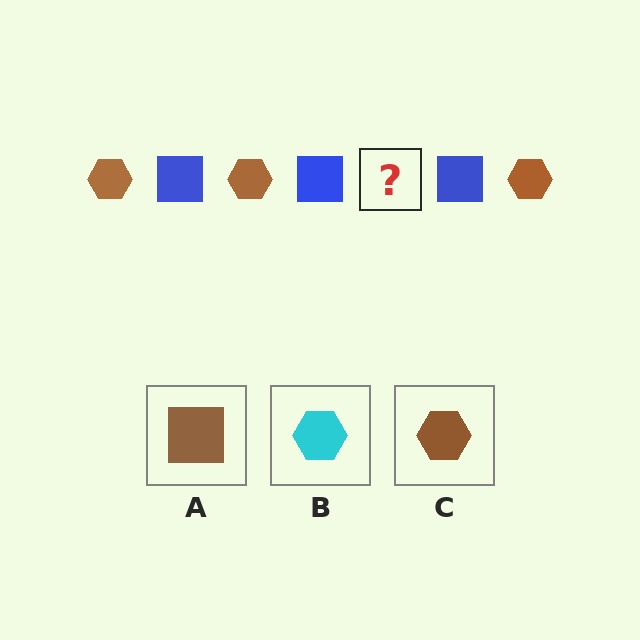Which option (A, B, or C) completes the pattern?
C.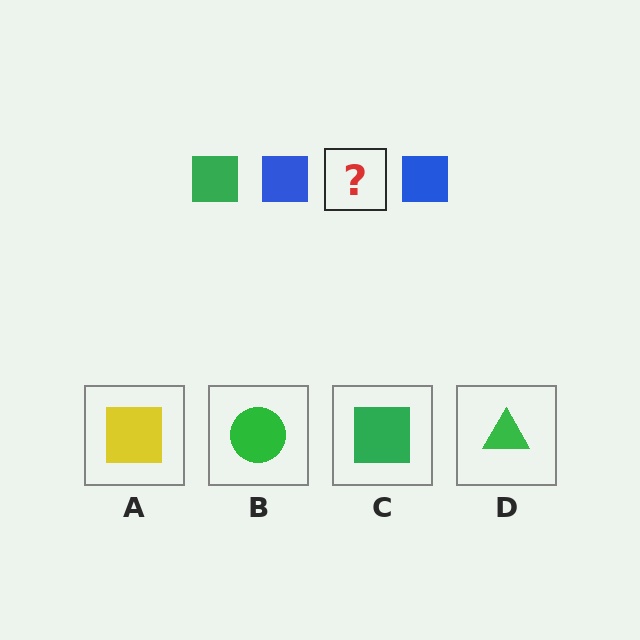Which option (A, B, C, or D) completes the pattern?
C.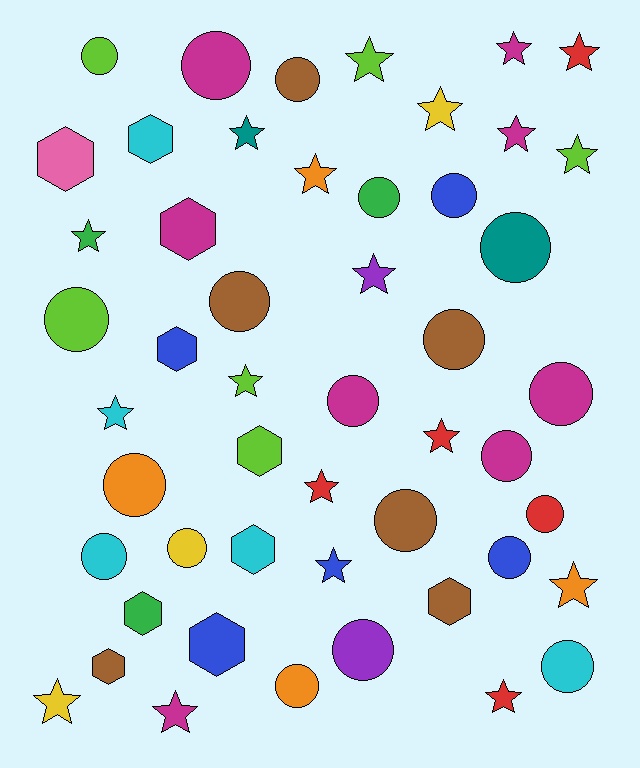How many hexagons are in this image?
There are 10 hexagons.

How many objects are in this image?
There are 50 objects.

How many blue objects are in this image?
There are 5 blue objects.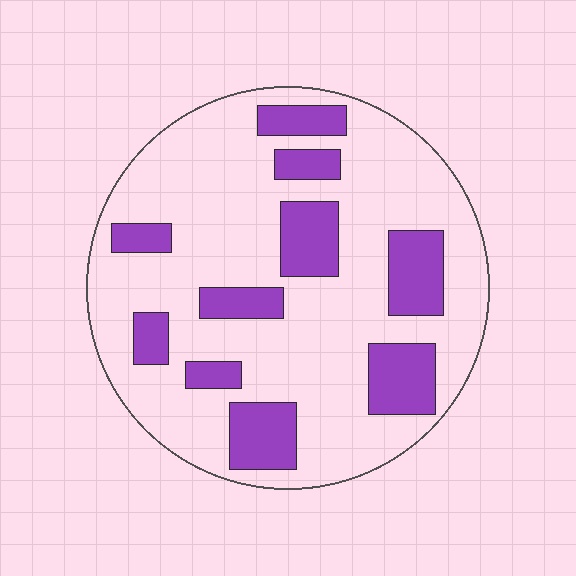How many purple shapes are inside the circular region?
10.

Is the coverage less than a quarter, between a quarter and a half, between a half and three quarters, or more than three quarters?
Less than a quarter.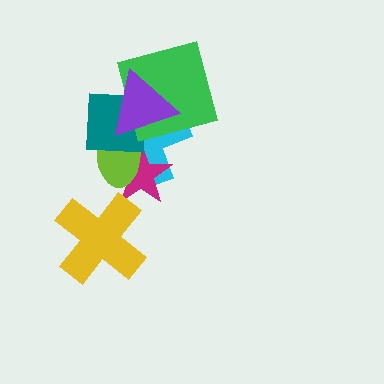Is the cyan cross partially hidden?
Yes, it is partially covered by another shape.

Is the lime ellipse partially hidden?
Yes, it is partially covered by another shape.